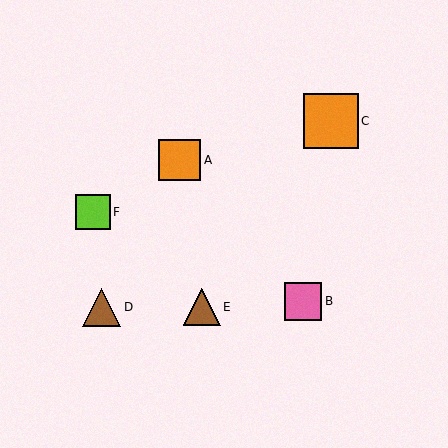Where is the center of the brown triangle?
The center of the brown triangle is at (102, 307).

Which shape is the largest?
The orange square (labeled C) is the largest.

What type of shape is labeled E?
Shape E is a brown triangle.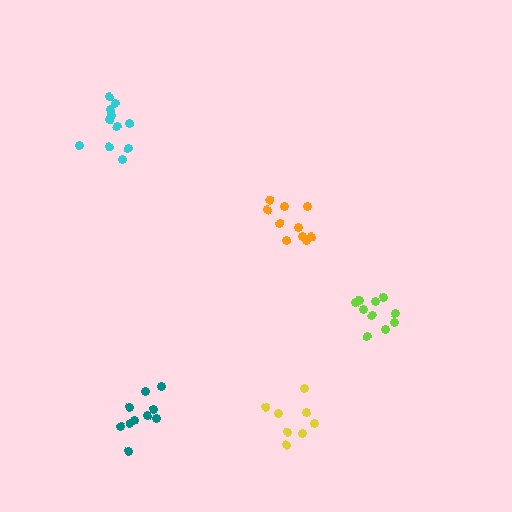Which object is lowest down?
The yellow cluster is bottommost.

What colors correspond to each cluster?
The clusters are colored: lime, cyan, yellow, orange, teal.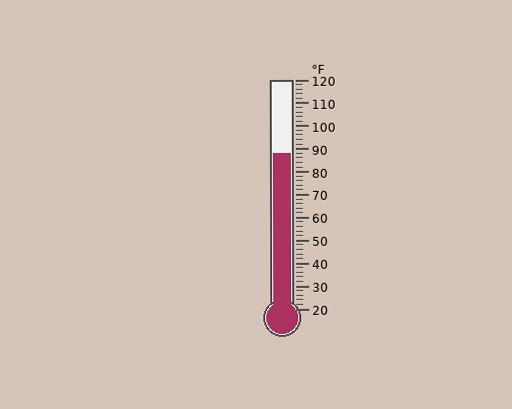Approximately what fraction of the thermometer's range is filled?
The thermometer is filled to approximately 70% of its range.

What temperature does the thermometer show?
The thermometer shows approximately 88°F.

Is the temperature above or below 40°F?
The temperature is above 40°F.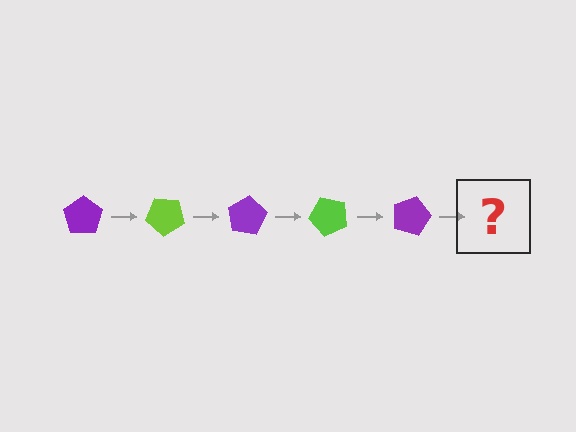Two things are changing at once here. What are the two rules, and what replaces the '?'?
The two rules are that it rotates 40 degrees each step and the color cycles through purple and lime. The '?' should be a lime pentagon, rotated 200 degrees from the start.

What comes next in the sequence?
The next element should be a lime pentagon, rotated 200 degrees from the start.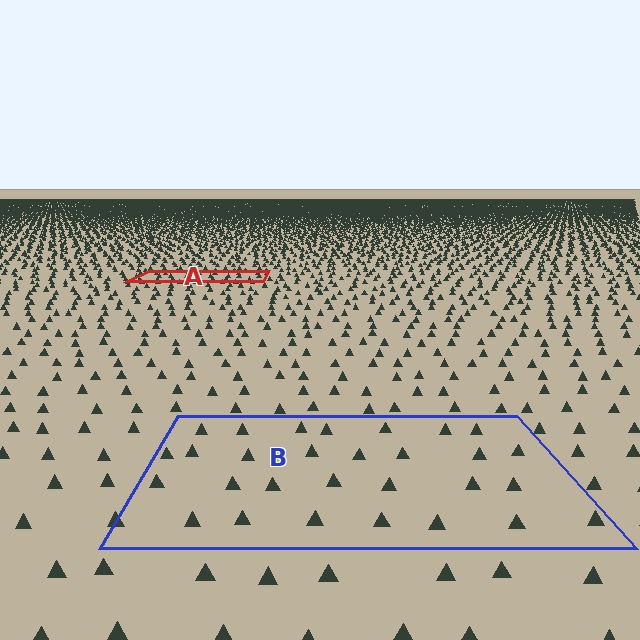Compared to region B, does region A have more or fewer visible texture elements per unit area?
Region A has more texture elements per unit area — they are packed more densely because it is farther away.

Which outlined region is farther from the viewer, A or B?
Region A is farther from the viewer — the texture elements inside it appear smaller and more densely packed.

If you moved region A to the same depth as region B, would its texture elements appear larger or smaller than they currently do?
They would appear larger. At a closer depth, the same texture elements are projected at a bigger on-screen size.